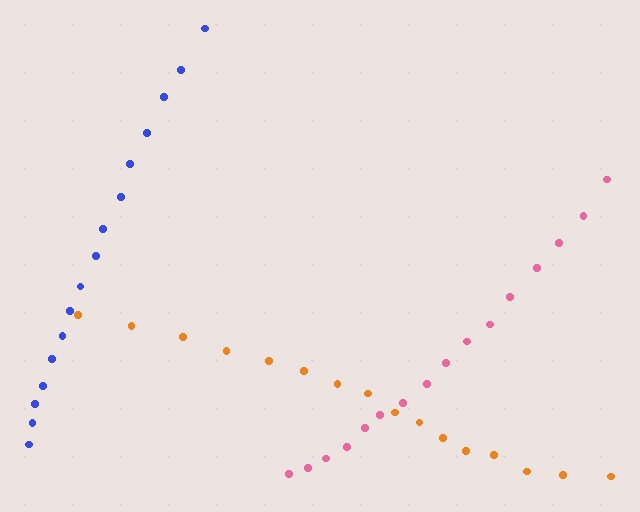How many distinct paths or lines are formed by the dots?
There are 3 distinct paths.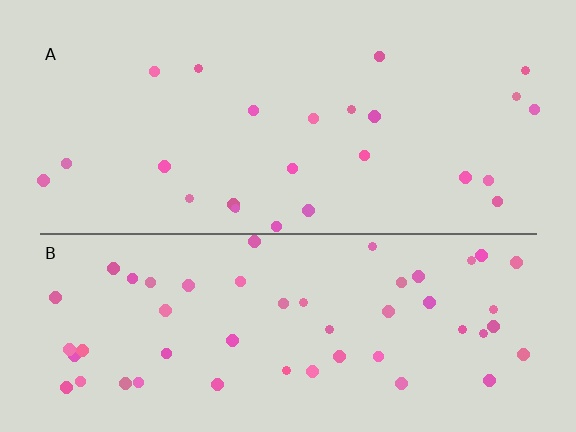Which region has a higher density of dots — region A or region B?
B (the bottom).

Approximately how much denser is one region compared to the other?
Approximately 2.1× — region B over region A.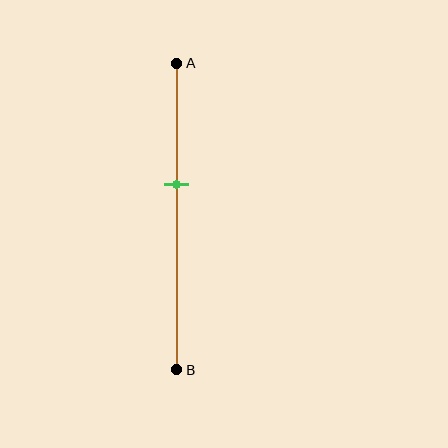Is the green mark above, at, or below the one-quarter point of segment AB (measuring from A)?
The green mark is below the one-quarter point of segment AB.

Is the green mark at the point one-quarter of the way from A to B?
No, the mark is at about 40% from A, not at the 25% one-quarter point.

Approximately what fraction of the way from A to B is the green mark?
The green mark is approximately 40% of the way from A to B.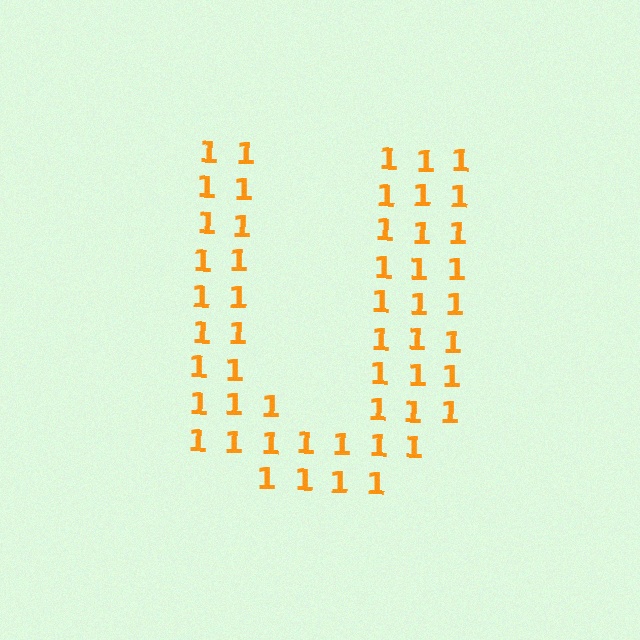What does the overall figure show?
The overall figure shows the letter U.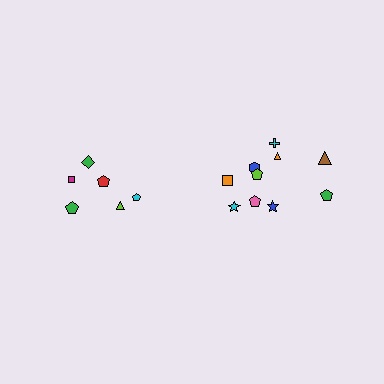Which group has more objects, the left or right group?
The right group.